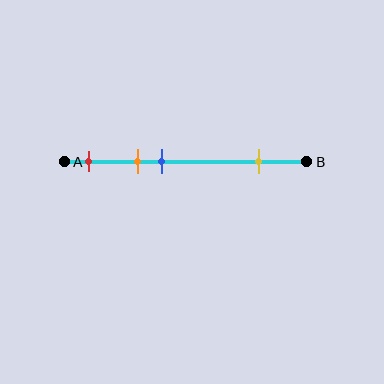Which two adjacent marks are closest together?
The orange and blue marks are the closest adjacent pair.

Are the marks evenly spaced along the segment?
No, the marks are not evenly spaced.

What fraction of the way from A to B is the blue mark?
The blue mark is approximately 40% (0.4) of the way from A to B.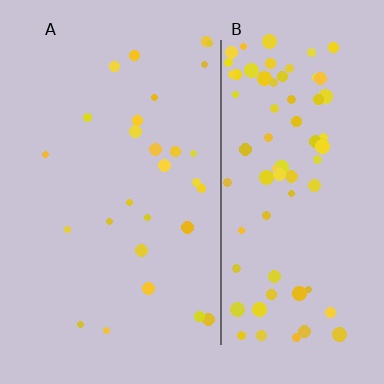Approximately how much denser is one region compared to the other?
Approximately 2.8× — region B over region A.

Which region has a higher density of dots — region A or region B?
B (the right).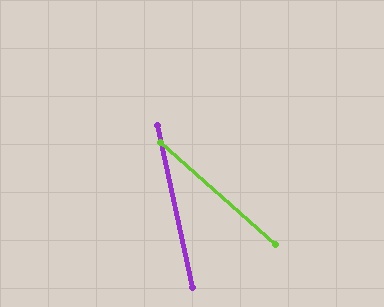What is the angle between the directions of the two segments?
Approximately 36 degrees.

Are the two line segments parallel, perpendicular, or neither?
Neither parallel nor perpendicular — they differ by about 36°.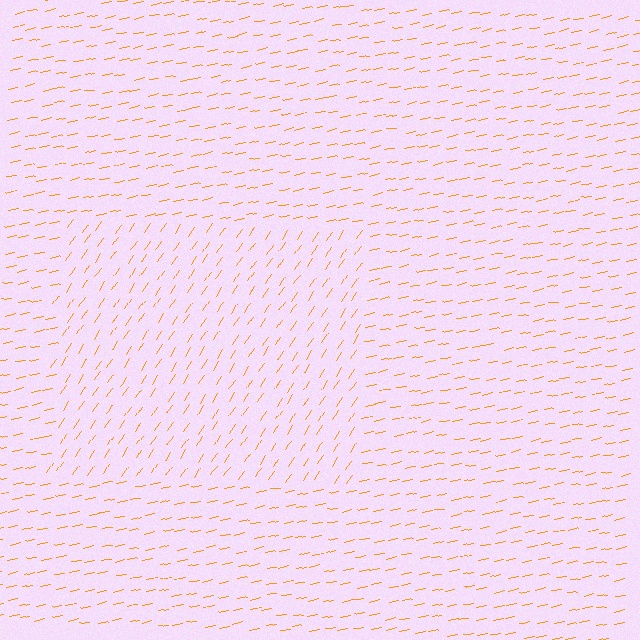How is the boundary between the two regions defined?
The boundary is defined purely by a change in line orientation (approximately 45 degrees difference). All lines are the same color and thickness.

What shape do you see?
I see a rectangle.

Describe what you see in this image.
The image is filled with small orange line segments. A rectangle region in the image has lines oriented differently from the surrounding lines, creating a visible texture boundary.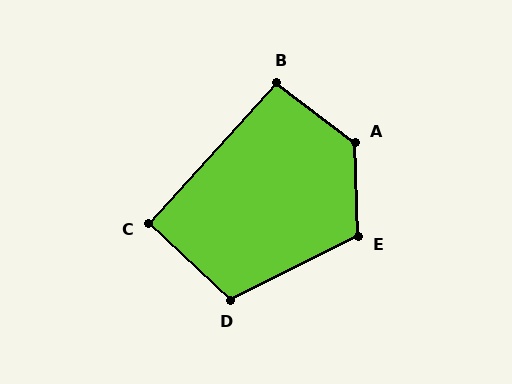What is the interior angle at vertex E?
Approximately 115 degrees (obtuse).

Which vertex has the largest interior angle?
A, at approximately 129 degrees.